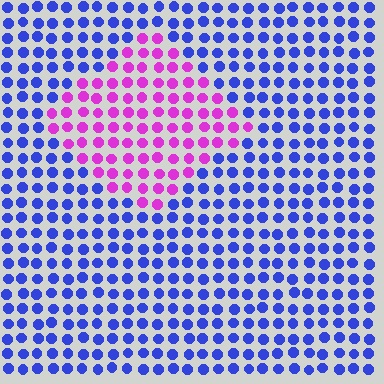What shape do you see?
I see a diamond.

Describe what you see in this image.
The image is filled with small blue elements in a uniform arrangement. A diamond-shaped region is visible where the elements are tinted to a slightly different hue, forming a subtle color boundary.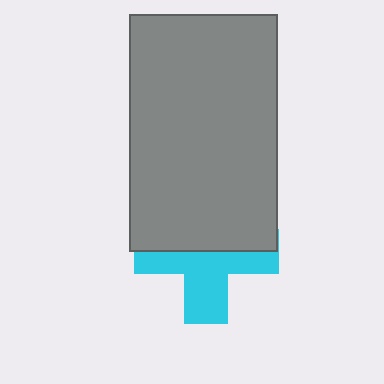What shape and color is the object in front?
The object in front is a gray rectangle.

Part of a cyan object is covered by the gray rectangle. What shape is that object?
It is a cross.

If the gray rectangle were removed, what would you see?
You would see the complete cyan cross.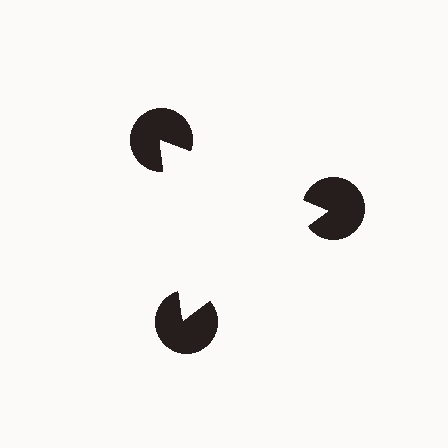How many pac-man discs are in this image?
There are 3 — one at each vertex of the illusory triangle.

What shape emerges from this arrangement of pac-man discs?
An illusory triangle — its edges are inferred from the aligned wedge cuts in the pac-man discs, not physically drawn.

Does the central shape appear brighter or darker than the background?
It typically appears slightly brighter than the background, even though no actual brightness change is drawn.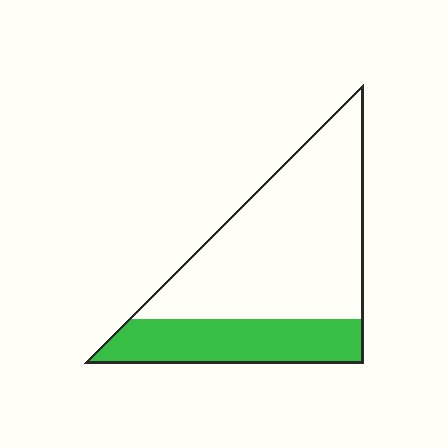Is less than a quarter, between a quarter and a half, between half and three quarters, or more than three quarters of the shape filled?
Between a quarter and a half.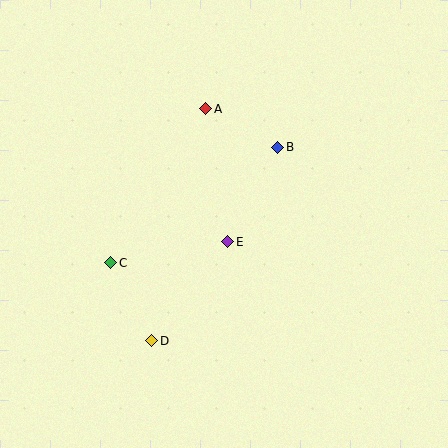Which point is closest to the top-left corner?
Point A is closest to the top-left corner.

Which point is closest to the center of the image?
Point E at (228, 242) is closest to the center.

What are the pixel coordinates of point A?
Point A is at (206, 109).